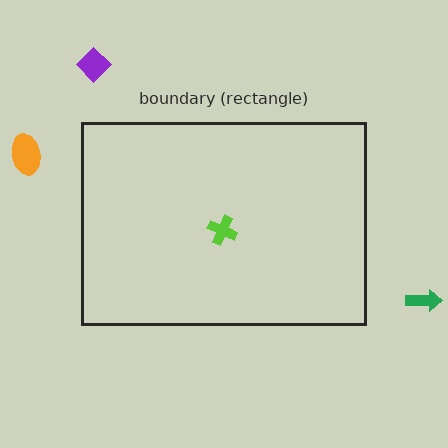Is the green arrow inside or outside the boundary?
Outside.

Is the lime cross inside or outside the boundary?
Inside.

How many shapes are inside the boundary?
1 inside, 3 outside.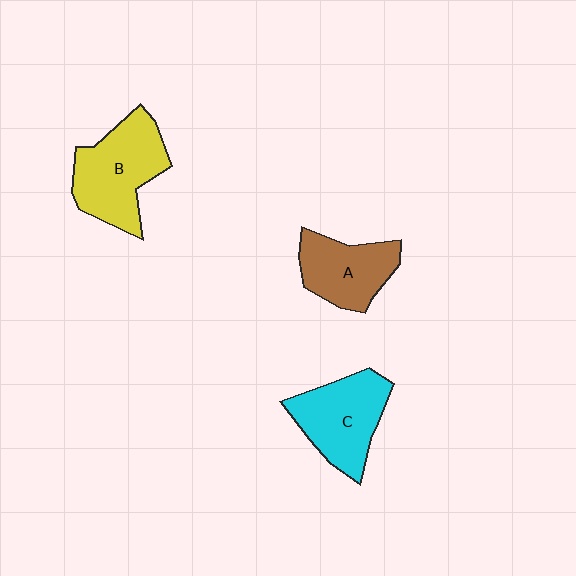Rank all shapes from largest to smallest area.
From largest to smallest: B (yellow), C (cyan), A (brown).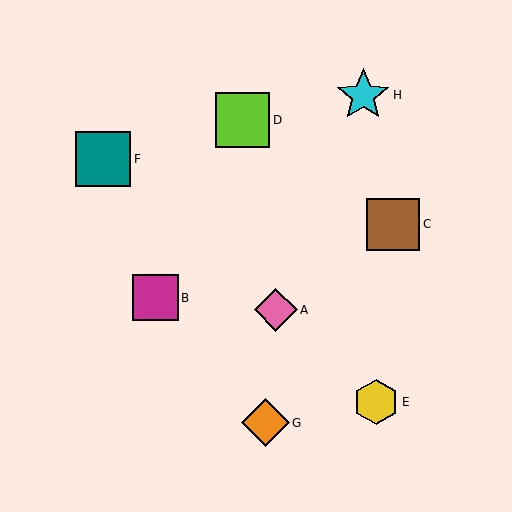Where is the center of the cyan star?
The center of the cyan star is at (363, 95).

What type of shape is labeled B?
Shape B is a magenta square.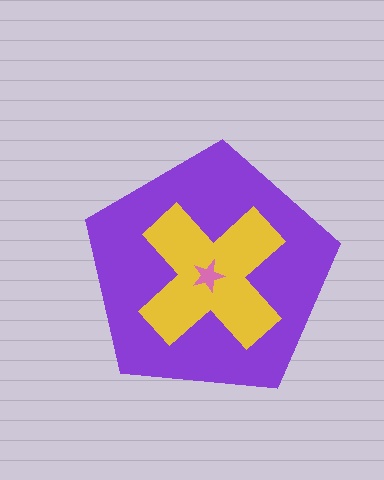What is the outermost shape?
The purple pentagon.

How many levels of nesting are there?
3.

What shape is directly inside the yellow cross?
The pink star.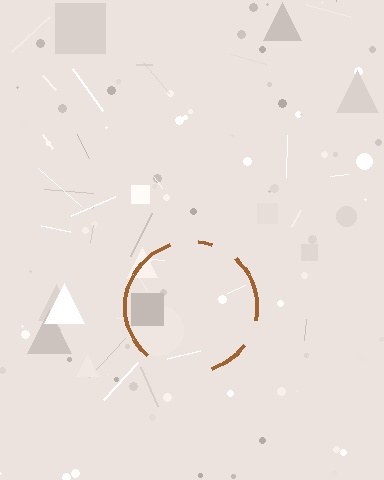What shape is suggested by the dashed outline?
The dashed outline suggests a circle.